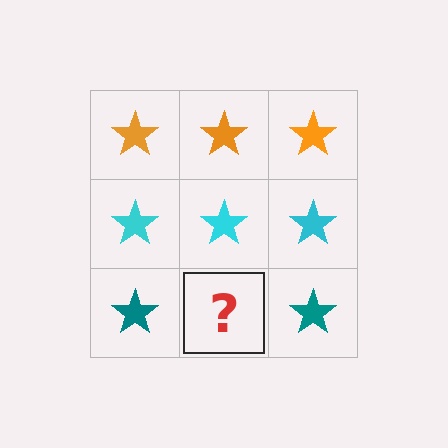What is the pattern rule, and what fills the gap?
The rule is that each row has a consistent color. The gap should be filled with a teal star.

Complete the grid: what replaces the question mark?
The question mark should be replaced with a teal star.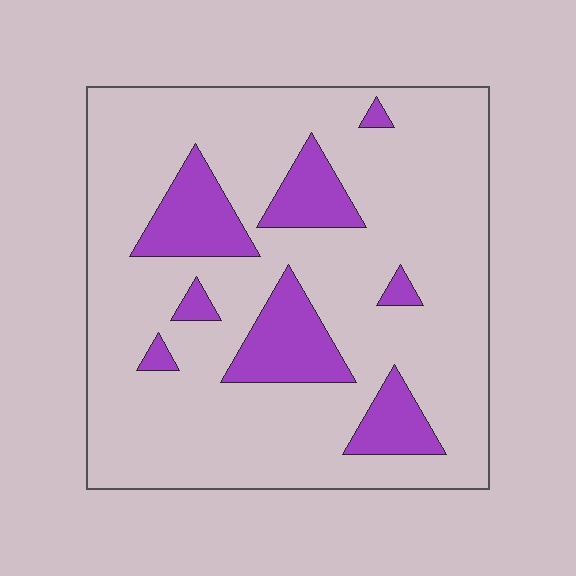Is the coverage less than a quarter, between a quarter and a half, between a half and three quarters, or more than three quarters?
Less than a quarter.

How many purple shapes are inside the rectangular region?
8.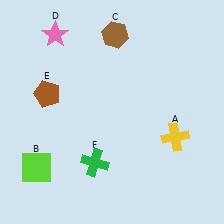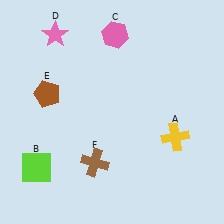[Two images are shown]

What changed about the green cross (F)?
In Image 1, F is green. In Image 2, it changed to brown.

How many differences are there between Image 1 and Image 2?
There are 2 differences between the two images.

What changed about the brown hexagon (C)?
In Image 1, C is brown. In Image 2, it changed to pink.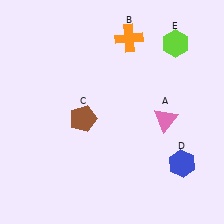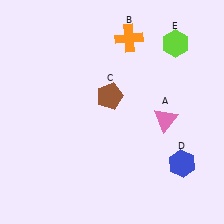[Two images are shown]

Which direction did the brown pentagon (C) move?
The brown pentagon (C) moved right.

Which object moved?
The brown pentagon (C) moved right.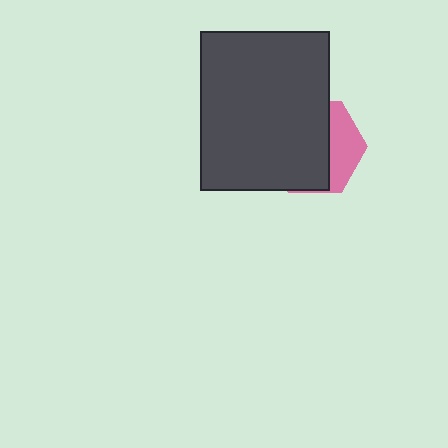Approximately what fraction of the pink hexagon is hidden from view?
Roughly 67% of the pink hexagon is hidden behind the dark gray rectangle.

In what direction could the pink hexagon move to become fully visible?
The pink hexagon could move right. That would shift it out from behind the dark gray rectangle entirely.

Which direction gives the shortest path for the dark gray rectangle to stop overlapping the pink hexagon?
Moving left gives the shortest separation.